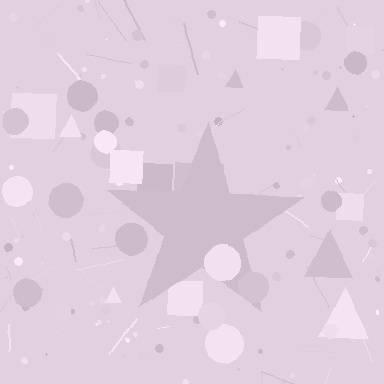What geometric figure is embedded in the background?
A star is embedded in the background.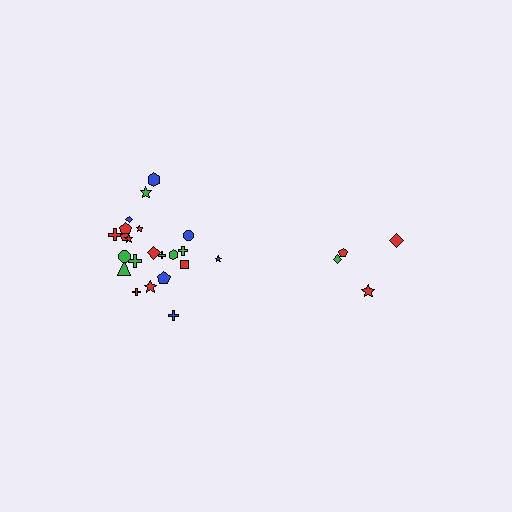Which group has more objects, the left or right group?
The left group.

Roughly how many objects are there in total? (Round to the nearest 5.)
Roughly 25 objects in total.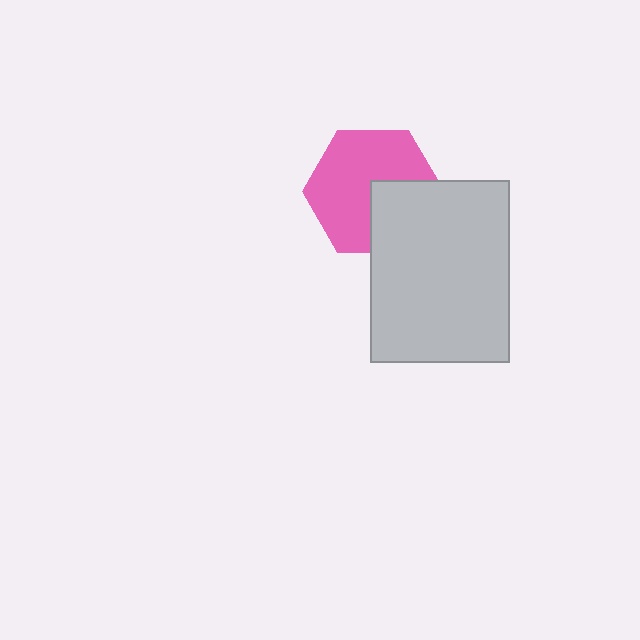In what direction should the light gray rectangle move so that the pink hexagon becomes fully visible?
The light gray rectangle should move toward the lower-right. That is the shortest direction to clear the overlap and leave the pink hexagon fully visible.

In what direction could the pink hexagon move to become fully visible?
The pink hexagon could move toward the upper-left. That would shift it out from behind the light gray rectangle entirely.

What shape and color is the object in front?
The object in front is a light gray rectangle.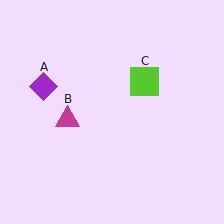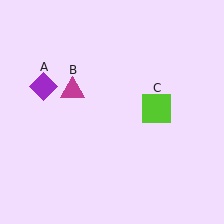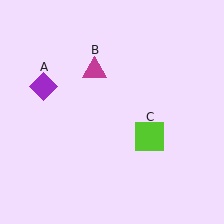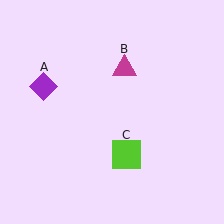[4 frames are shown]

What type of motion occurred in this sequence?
The magenta triangle (object B), lime square (object C) rotated clockwise around the center of the scene.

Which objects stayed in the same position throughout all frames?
Purple diamond (object A) remained stationary.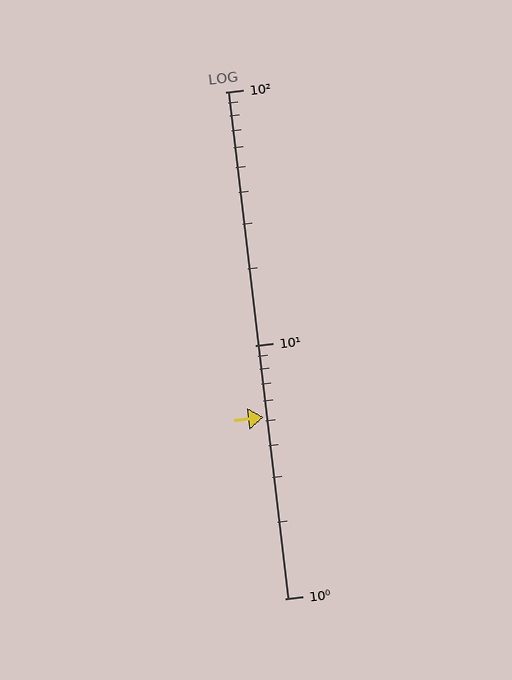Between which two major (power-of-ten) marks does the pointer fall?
The pointer is between 1 and 10.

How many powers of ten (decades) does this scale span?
The scale spans 2 decades, from 1 to 100.